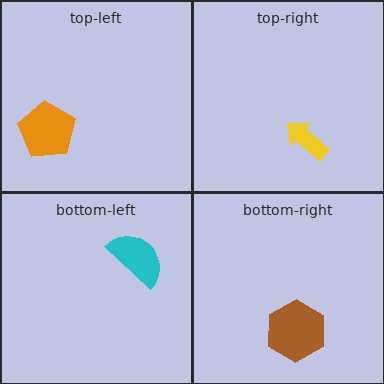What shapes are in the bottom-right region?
The brown hexagon.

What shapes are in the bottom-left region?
The cyan semicircle.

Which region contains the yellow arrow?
The top-right region.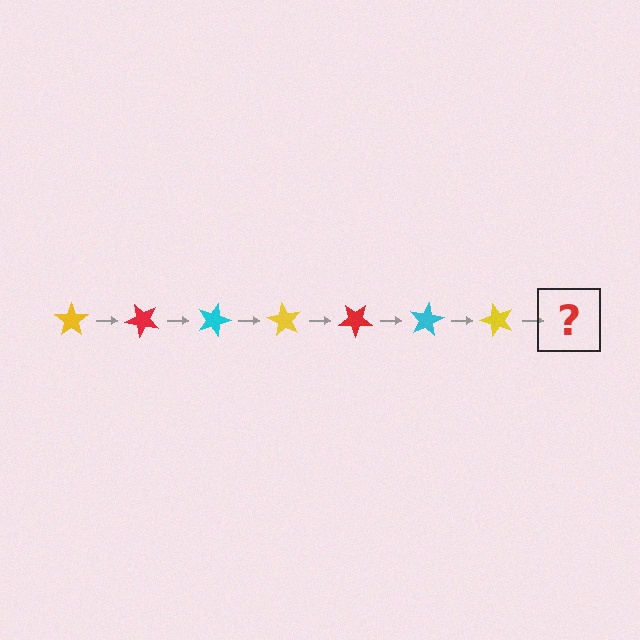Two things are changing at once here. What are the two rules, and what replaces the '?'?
The two rules are that it rotates 45 degrees each step and the color cycles through yellow, red, and cyan. The '?' should be a red star, rotated 315 degrees from the start.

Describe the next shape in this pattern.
It should be a red star, rotated 315 degrees from the start.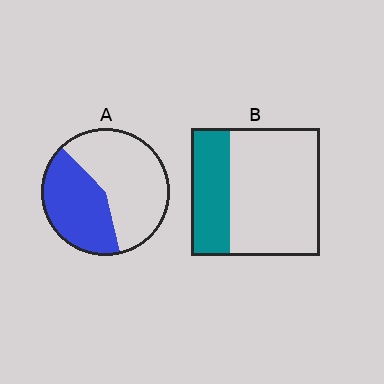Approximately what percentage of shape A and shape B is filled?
A is approximately 40% and B is approximately 30%.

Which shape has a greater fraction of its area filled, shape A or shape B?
Shape A.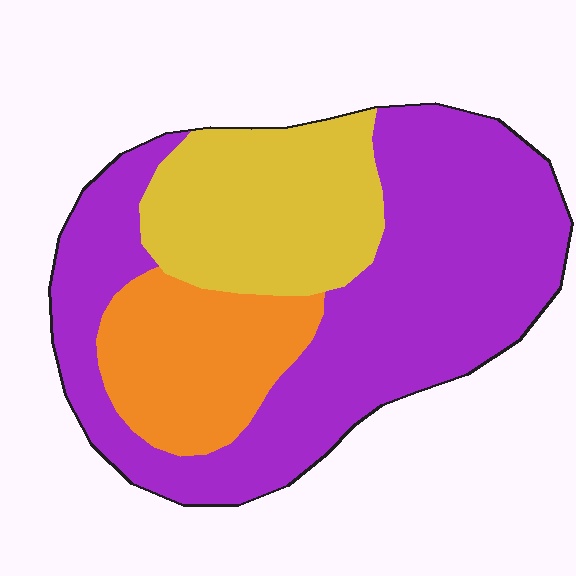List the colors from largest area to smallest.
From largest to smallest: purple, yellow, orange.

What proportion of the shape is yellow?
Yellow takes up between a sixth and a third of the shape.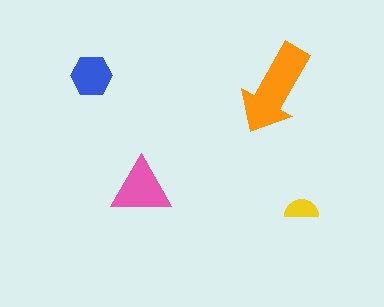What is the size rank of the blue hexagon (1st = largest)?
3rd.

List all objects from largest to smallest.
The orange arrow, the pink triangle, the blue hexagon, the yellow semicircle.